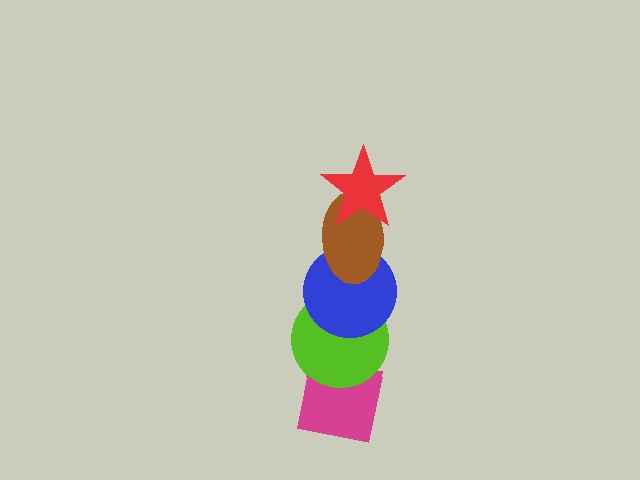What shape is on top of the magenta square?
The lime circle is on top of the magenta square.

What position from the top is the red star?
The red star is 1st from the top.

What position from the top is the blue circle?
The blue circle is 3rd from the top.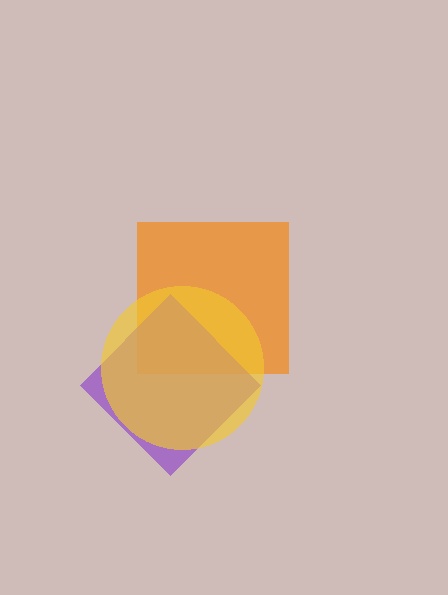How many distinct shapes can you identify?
There are 3 distinct shapes: an orange square, a purple diamond, a yellow circle.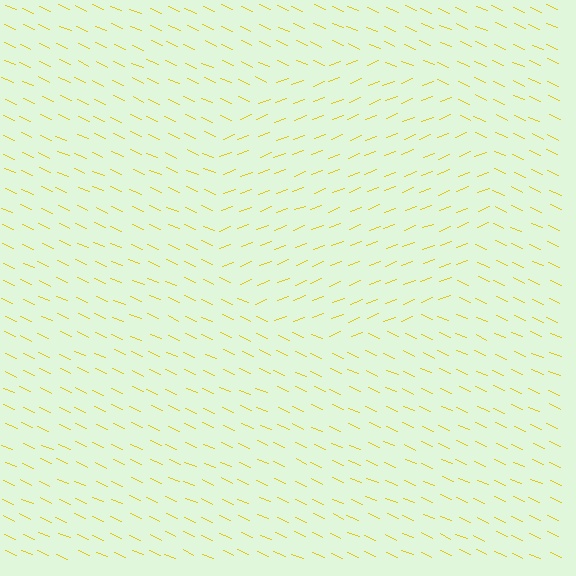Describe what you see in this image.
The image is filled with small yellow line segments. A circle region in the image has lines oriented differently from the surrounding lines, creating a visible texture boundary.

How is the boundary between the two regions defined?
The boundary is defined purely by a change in line orientation (approximately 45 degrees difference). All lines are the same color and thickness.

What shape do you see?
I see a circle.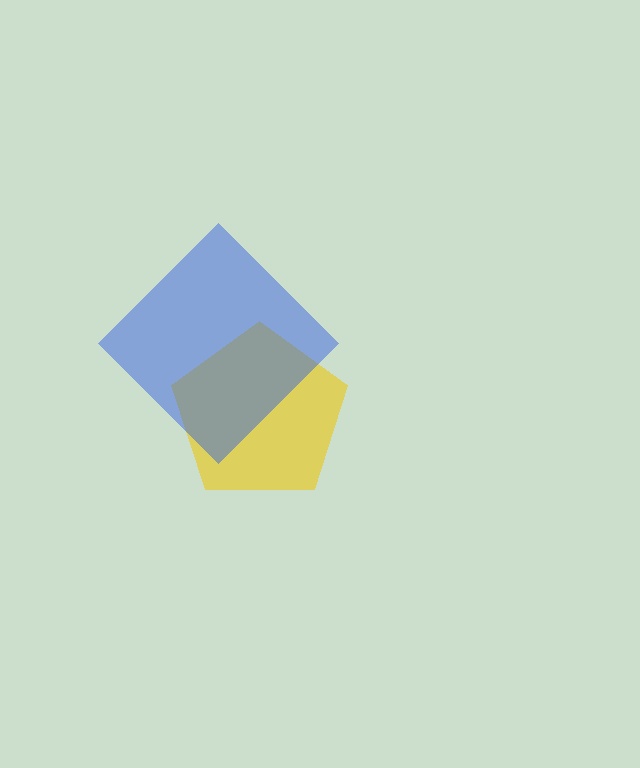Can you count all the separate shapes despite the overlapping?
Yes, there are 2 separate shapes.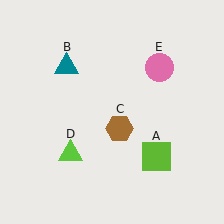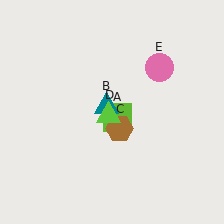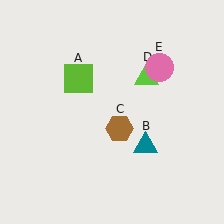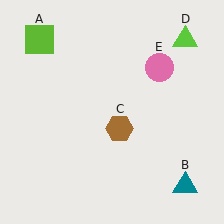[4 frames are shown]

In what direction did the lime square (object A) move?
The lime square (object A) moved up and to the left.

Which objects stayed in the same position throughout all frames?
Brown hexagon (object C) and pink circle (object E) remained stationary.